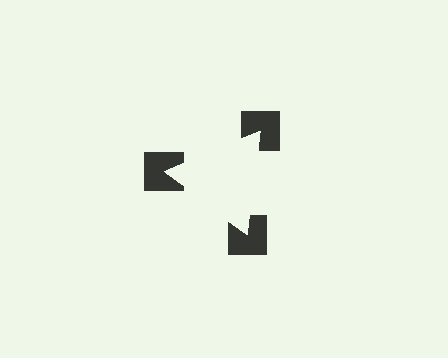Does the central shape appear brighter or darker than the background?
It typically appears slightly brighter than the background, even though no actual brightness change is drawn.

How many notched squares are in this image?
There are 3 — one at each vertex of the illusory triangle.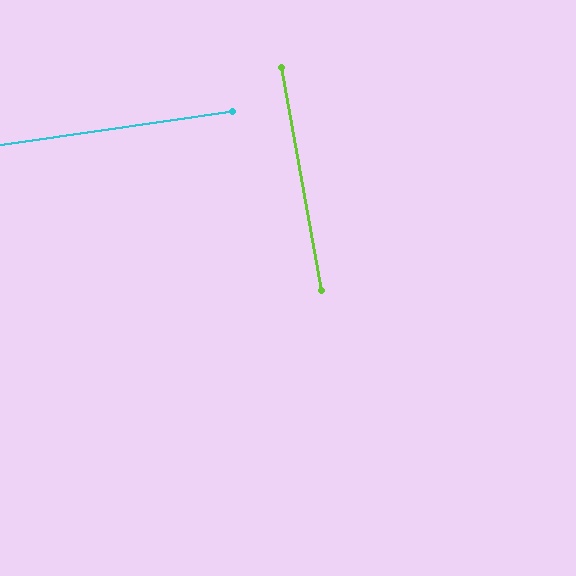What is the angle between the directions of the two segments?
Approximately 88 degrees.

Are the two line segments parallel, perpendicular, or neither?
Perpendicular — they meet at approximately 88°.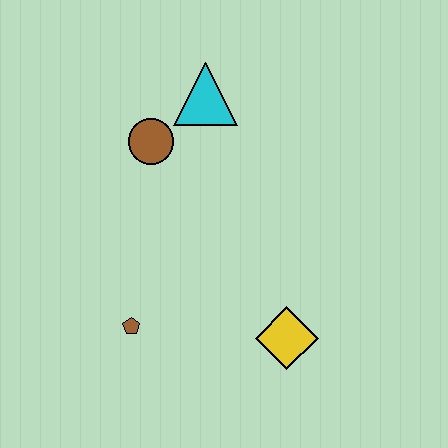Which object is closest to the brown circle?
The cyan triangle is closest to the brown circle.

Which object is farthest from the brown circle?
The yellow diamond is farthest from the brown circle.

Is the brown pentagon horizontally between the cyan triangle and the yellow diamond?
No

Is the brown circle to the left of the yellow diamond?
Yes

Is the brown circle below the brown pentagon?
No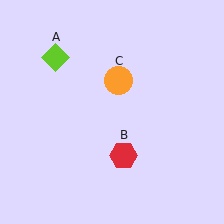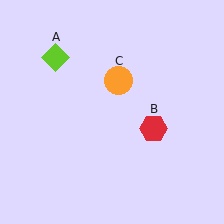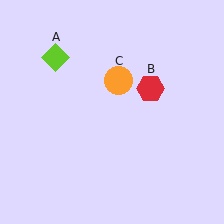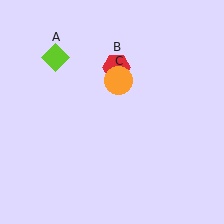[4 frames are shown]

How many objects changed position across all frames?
1 object changed position: red hexagon (object B).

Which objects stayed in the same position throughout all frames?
Lime diamond (object A) and orange circle (object C) remained stationary.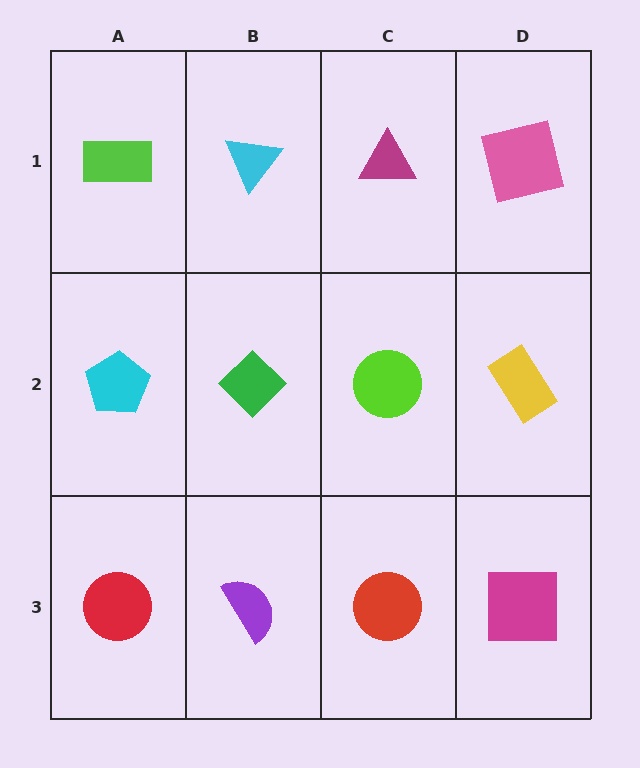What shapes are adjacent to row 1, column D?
A yellow rectangle (row 2, column D), a magenta triangle (row 1, column C).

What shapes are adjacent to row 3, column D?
A yellow rectangle (row 2, column D), a red circle (row 3, column C).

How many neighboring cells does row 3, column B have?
3.